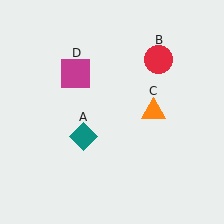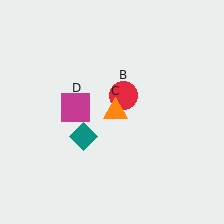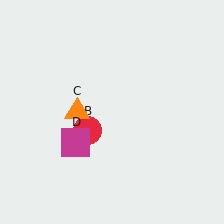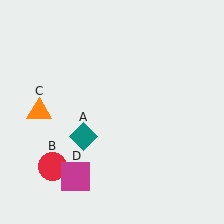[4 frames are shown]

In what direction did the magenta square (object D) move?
The magenta square (object D) moved down.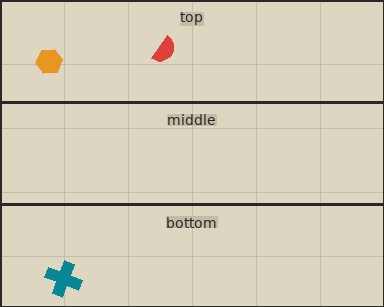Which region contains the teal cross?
The bottom region.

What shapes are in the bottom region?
The teal cross.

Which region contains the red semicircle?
The top region.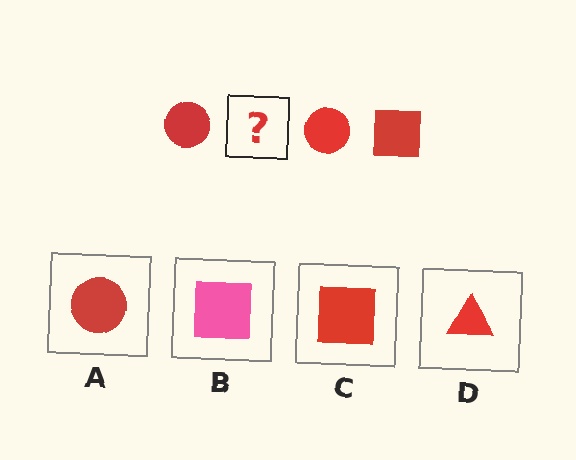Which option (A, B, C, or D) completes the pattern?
C.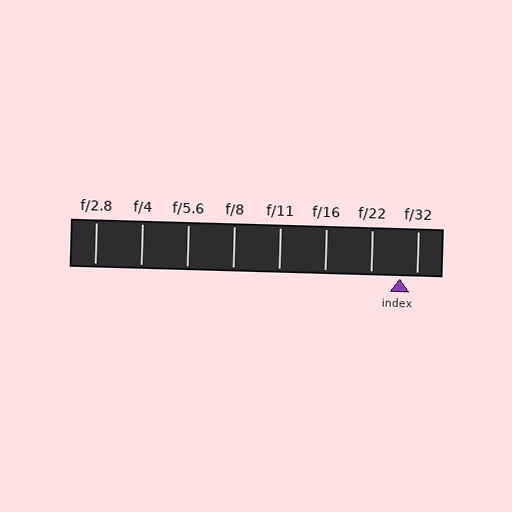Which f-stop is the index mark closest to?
The index mark is closest to f/32.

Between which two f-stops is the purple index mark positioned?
The index mark is between f/22 and f/32.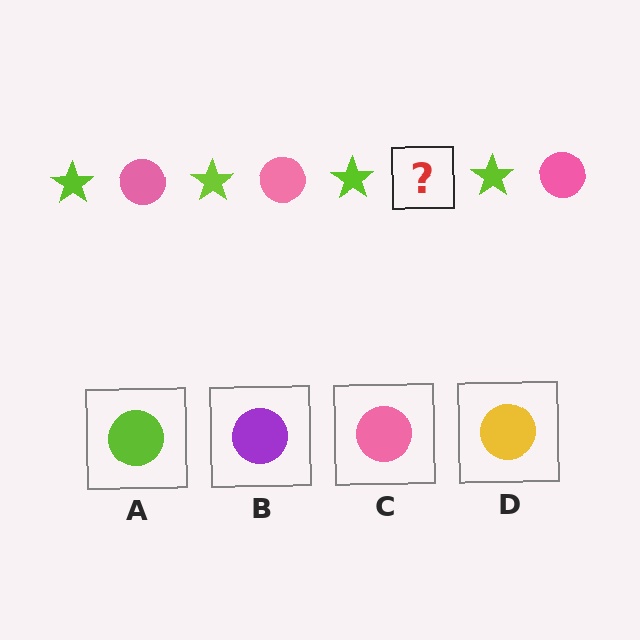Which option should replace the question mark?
Option C.